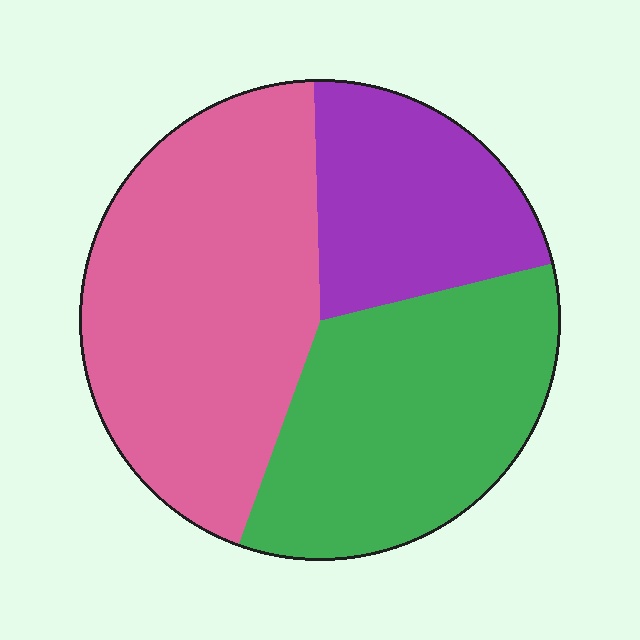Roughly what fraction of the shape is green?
Green takes up between a quarter and a half of the shape.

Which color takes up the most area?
Pink, at roughly 45%.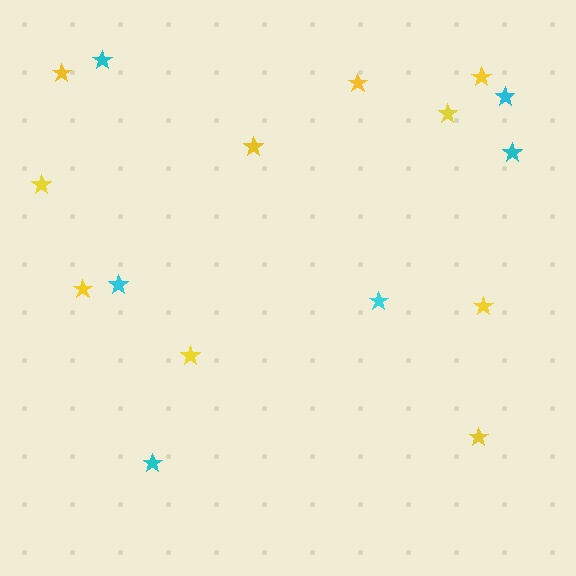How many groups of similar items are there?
There are 2 groups: one group of cyan stars (6) and one group of yellow stars (10).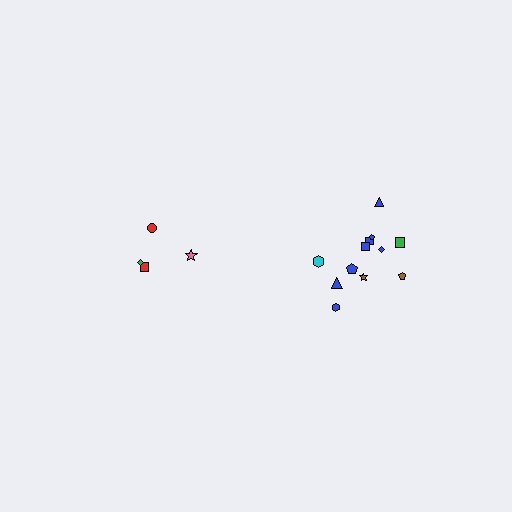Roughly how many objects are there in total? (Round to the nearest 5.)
Roughly 15 objects in total.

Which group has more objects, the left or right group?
The right group.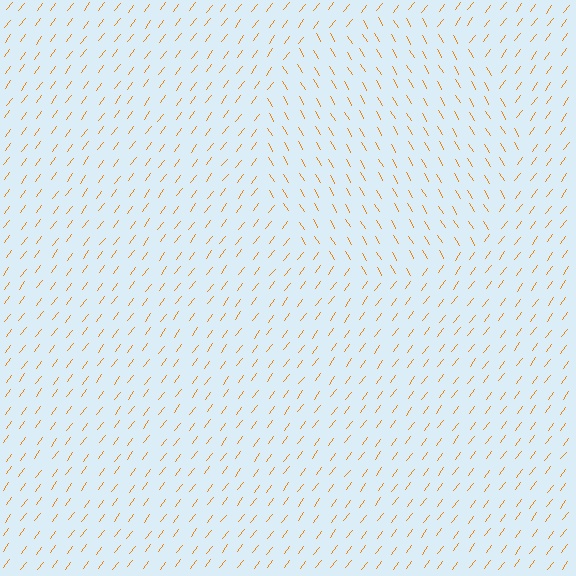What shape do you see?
I see a circle.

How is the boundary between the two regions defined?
The boundary is defined purely by a change in line orientation (approximately 67 degrees difference). All lines are the same color and thickness.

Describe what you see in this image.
The image is filled with small orange line segments. A circle region in the image has lines oriented differently from the surrounding lines, creating a visible texture boundary.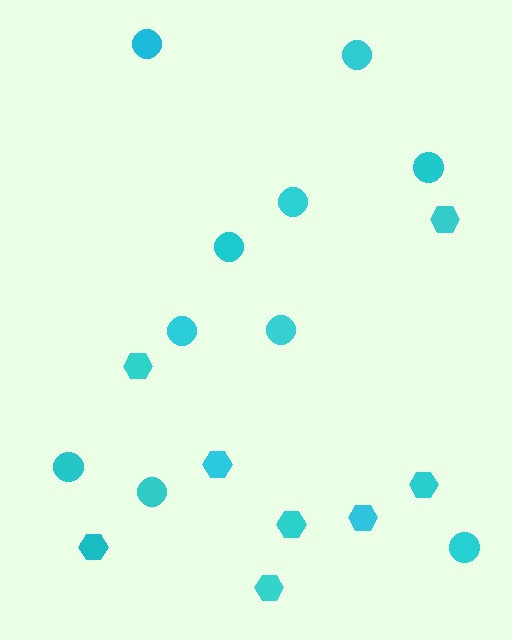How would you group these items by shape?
There are 2 groups: one group of hexagons (8) and one group of circles (10).